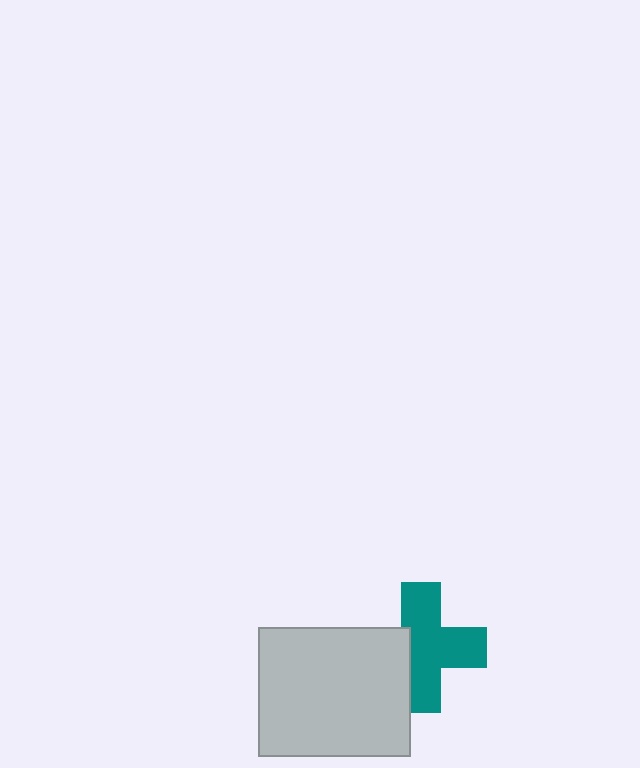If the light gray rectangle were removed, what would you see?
You would see the complete teal cross.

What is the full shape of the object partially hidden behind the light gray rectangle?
The partially hidden object is a teal cross.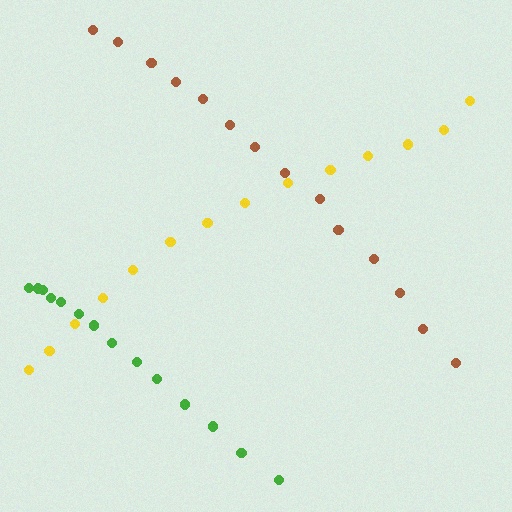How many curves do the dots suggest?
There are 3 distinct paths.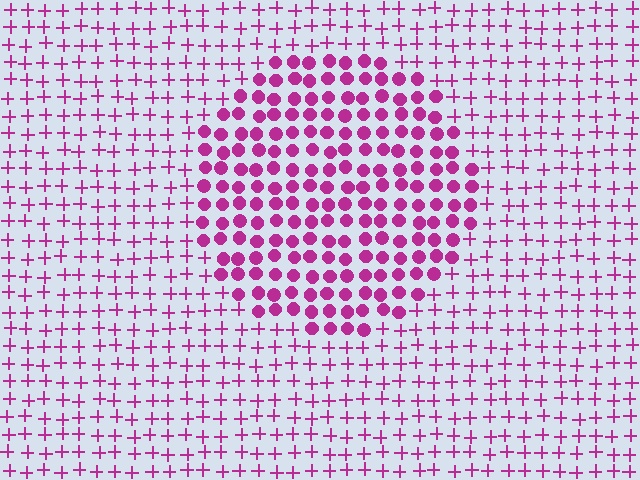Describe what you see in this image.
The image is filled with small magenta elements arranged in a uniform grid. A circle-shaped region contains circles, while the surrounding area contains plus signs. The boundary is defined purely by the change in element shape.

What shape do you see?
I see a circle.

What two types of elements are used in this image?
The image uses circles inside the circle region and plus signs outside it.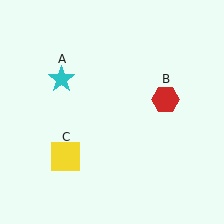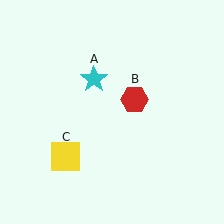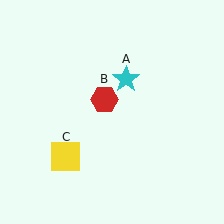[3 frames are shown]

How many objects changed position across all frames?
2 objects changed position: cyan star (object A), red hexagon (object B).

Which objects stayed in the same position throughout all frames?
Yellow square (object C) remained stationary.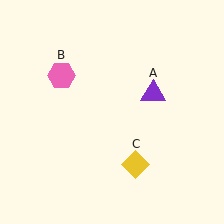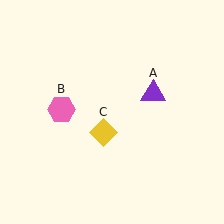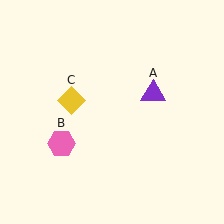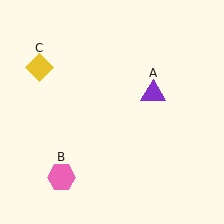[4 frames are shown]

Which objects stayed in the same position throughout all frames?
Purple triangle (object A) remained stationary.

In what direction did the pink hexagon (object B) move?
The pink hexagon (object B) moved down.